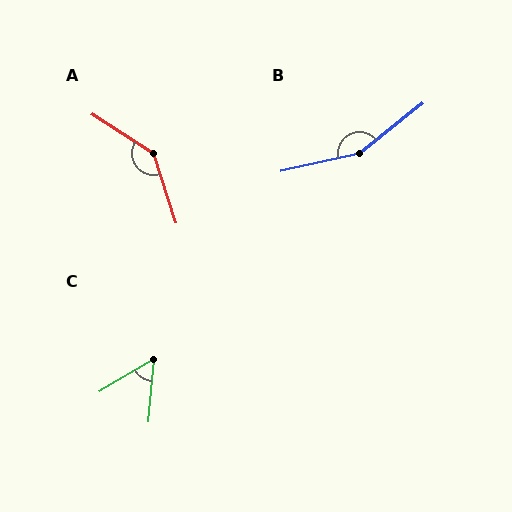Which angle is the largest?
B, at approximately 154 degrees.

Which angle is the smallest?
C, at approximately 54 degrees.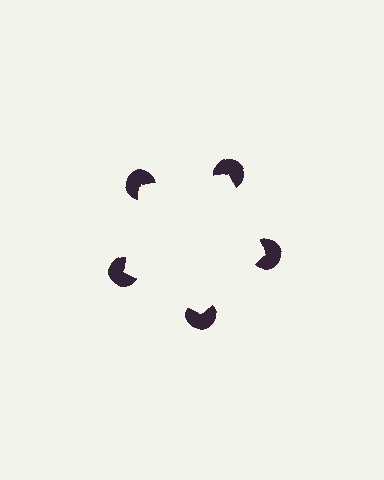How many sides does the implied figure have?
5 sides.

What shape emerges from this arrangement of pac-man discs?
An illusory pentagon — its edges are inferred from the aligned wedge cuts in the pac-man discs, not physically drawn.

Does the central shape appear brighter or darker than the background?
It typically appears slightly brighter than the background, even though no actual brightness change is drawn.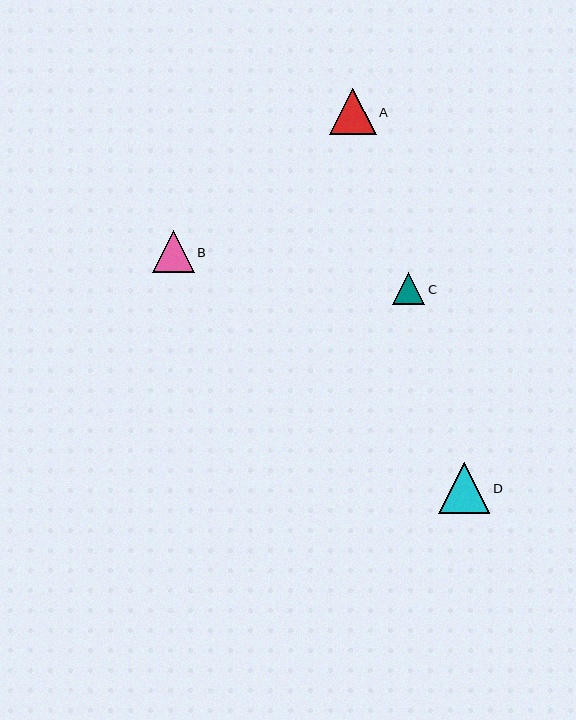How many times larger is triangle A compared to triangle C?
Triangle A is approximately 1.5 times the size of triangle C.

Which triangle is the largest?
Triangle D is the largest with a size of approximately 51 pixels.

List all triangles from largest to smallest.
From largest to smallest: D, A, B, C.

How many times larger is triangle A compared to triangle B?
Triangle A is approximately 1.1 times the size of triangle B.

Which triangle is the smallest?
Triangle C is the smallest with a size of approximately 32 pixels.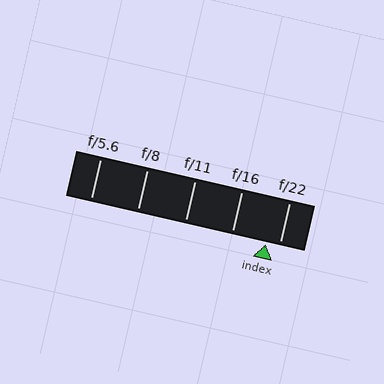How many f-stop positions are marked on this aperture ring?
There are 5 f-stop positions marked.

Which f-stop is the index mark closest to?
The index mark is closest to f/22.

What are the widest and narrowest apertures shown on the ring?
The widest aperture shown is f/5.6 and the narrowest is f/22.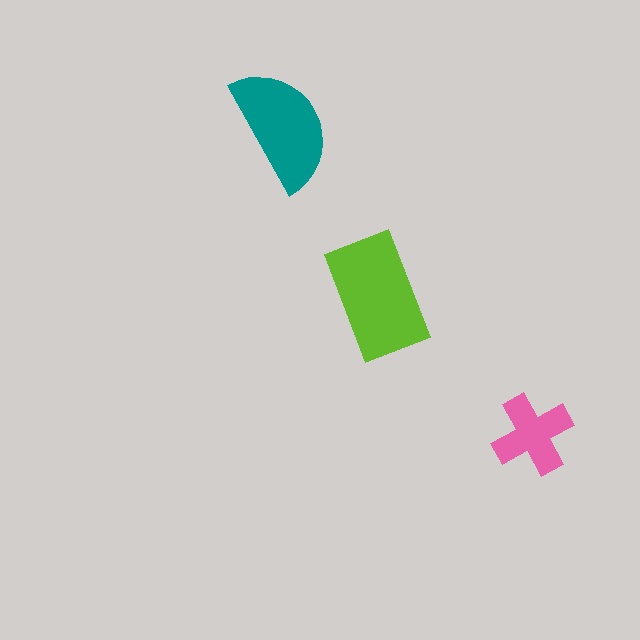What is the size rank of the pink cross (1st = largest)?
3rd.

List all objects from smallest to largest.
The pink cross, the teal semicircle, the lime rectangle.